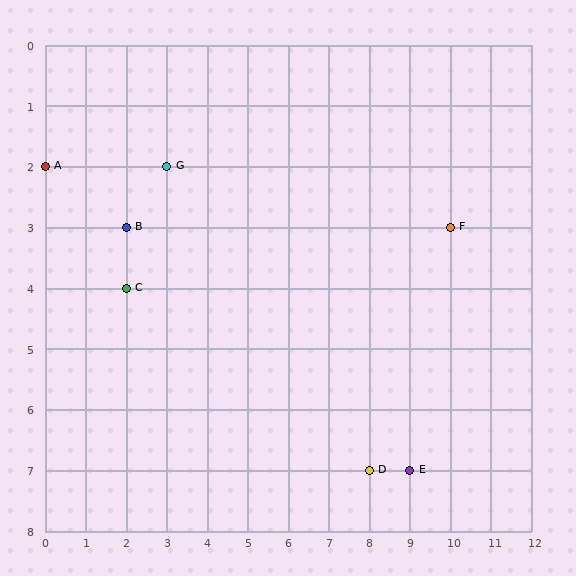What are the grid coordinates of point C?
Point C is at grid coordinates (2, 4).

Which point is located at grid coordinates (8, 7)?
Point D is at (8, 7).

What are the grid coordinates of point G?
Point G is at grid coordinates (3, 2).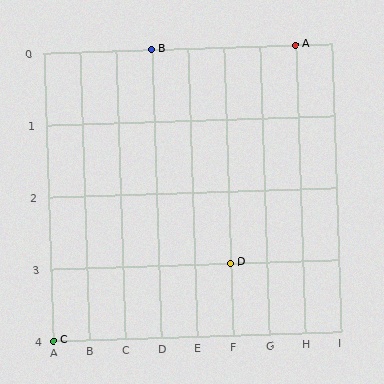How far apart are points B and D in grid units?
Points B and D are 2 columns and 3 rows apart (about 3.6 grid units diagonally).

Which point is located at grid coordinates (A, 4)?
Point C is at (A, 4).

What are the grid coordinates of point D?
Point D is at grid coordinates (F, 3).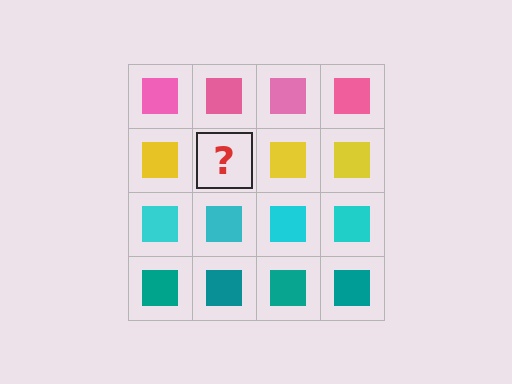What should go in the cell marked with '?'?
The missing cell should contain a yellow square.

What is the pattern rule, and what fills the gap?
The rule is that each row has a consistent color. The gap should be filled with a yellow square.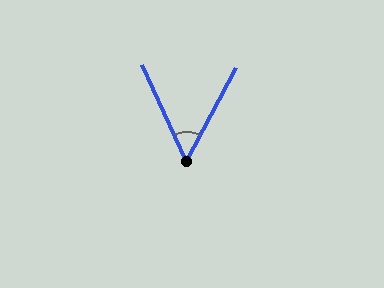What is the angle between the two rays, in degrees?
Approximately 53 degrees.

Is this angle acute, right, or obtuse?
It is acute.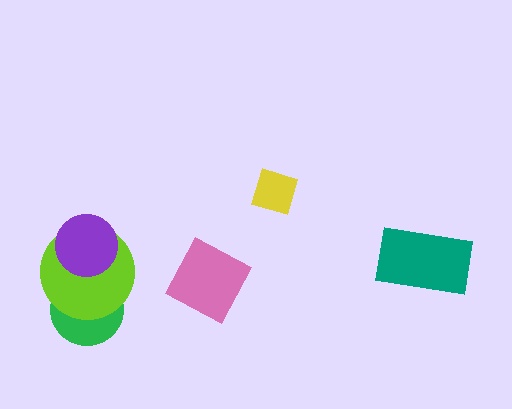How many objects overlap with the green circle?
1 object overlaps with the green circle.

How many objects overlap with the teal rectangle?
0 objects overlap with the teal rectangle.